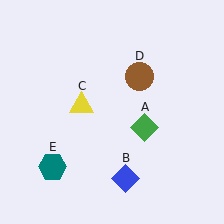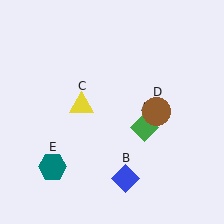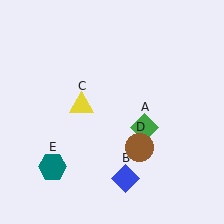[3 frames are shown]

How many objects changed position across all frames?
1 object changed position: brown circle (object D).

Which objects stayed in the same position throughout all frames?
Green diamond (object A) and blue diamond (object B) and yellow triangle (object C) and teal hexagon (object E) remained stationary.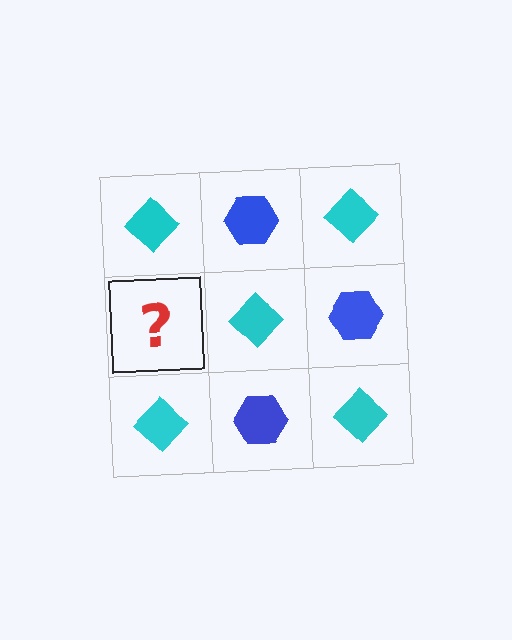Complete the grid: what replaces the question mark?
The question mark should be replaced with a blue hexagon.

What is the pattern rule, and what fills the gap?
The rule is that it alternates cyan diamond and blue hexagon in a checkerboard pattern. The gap should be filled with a blue hexagon.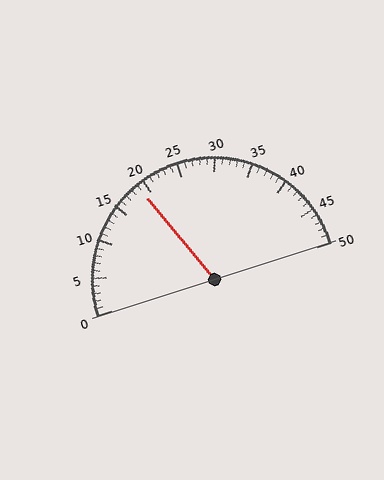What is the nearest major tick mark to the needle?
The nearest major tick mark is 20.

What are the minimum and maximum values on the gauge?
The gauge ranges from 0 to 50.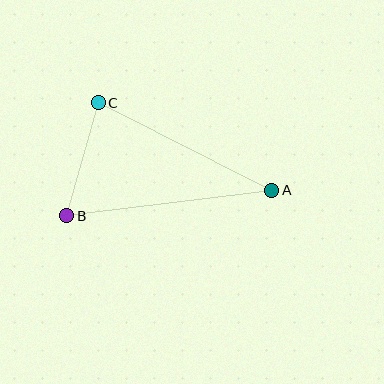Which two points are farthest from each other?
Points A and B are farthest from each other.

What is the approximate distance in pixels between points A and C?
The distance between A and C is approximately 194 pixels.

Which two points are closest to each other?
Points B and C are closest to each other.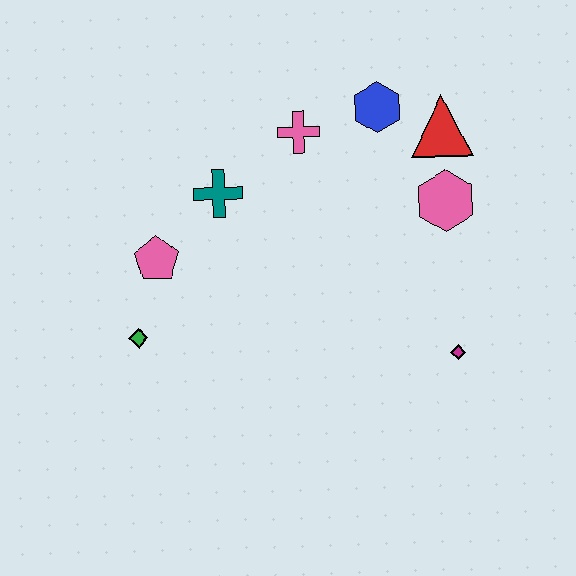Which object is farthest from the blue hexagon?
The green diamond is farthest from the blue hexagon.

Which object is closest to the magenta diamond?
The pink hexagon is closest to the magenta diamond.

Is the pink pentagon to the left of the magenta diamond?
Yes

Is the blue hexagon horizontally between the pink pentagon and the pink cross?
No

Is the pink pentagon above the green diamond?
Yes